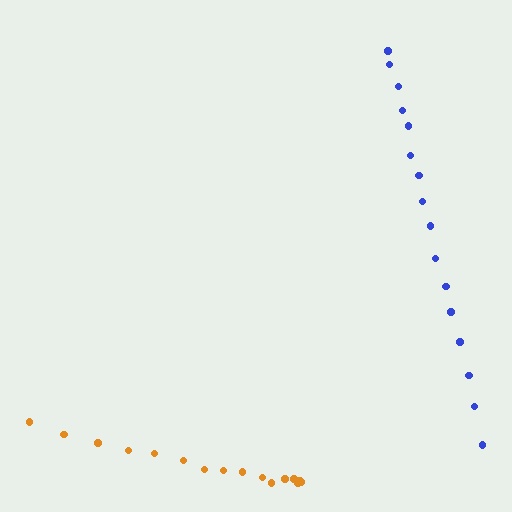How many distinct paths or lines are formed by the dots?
There are 2 distinct paths.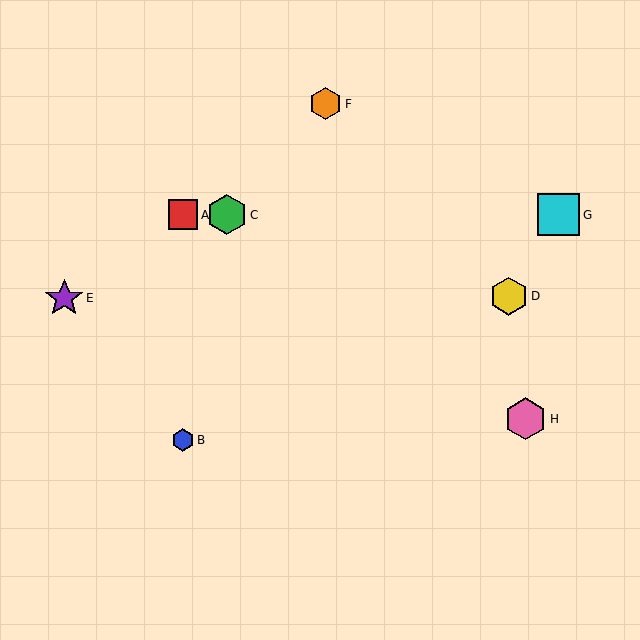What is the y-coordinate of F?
Object F is at y≈104.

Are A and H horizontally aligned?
No, A is at y≈215 and H is at y≈419.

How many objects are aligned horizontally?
3 objects (A, C, G) are aligned horizontally.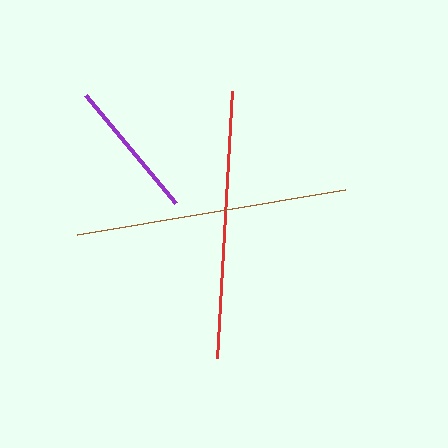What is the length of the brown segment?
The brown segment is approximately 271 pixels long.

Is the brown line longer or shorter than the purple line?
The brown line is longer than the purple line.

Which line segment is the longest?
The brown line is the longest at approximately 271 pixels.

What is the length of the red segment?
The red segment is approximately 267 pixels long.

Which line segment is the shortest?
The purple line is the shortest at approximately 141 pixels.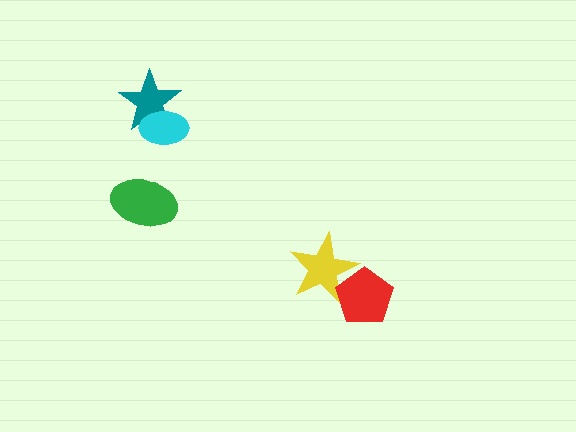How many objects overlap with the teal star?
1 object overlaps with the teal star.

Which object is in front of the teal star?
The cyan ellipse is in front of the teal star.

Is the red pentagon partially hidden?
No, no other shape covers it.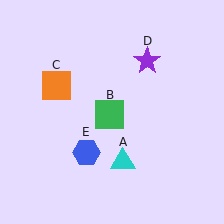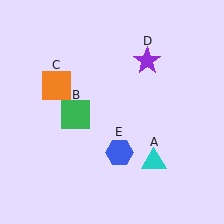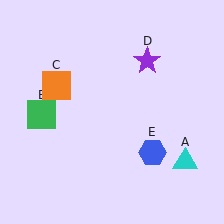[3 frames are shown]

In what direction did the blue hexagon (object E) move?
The blue hexagon (object E) moved right.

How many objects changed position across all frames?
3 objects changed position: cyan triangle (object A), green square (object B), blue hexagon (object E).